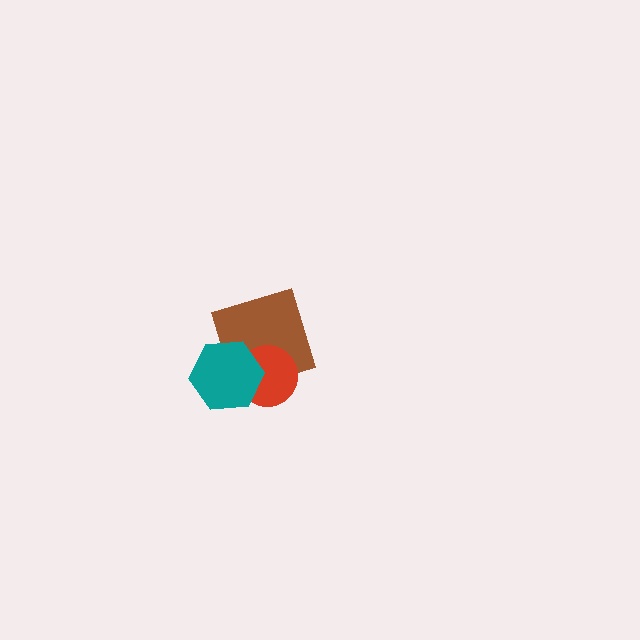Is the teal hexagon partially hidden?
No, no other shape covers it.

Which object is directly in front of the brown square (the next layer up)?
The red circle is directly in front of the brown square.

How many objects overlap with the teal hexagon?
2 objects overlap with the teal hexagon.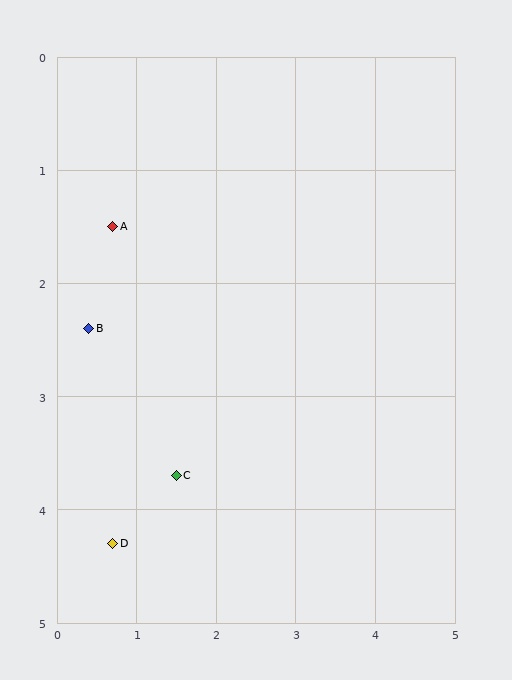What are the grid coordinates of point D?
Point D is at approximately (0.7, 4.3).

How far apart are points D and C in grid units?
Points D and C are about 1.0 grid units apart.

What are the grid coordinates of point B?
Point B is at approximately (0.4, 2.4).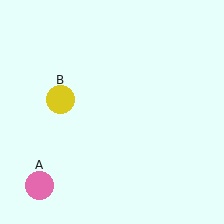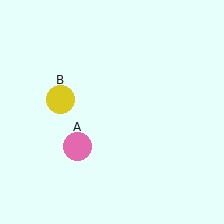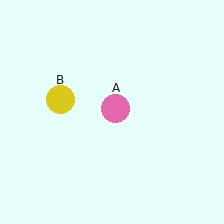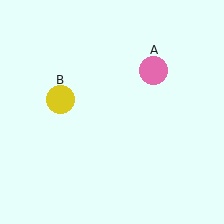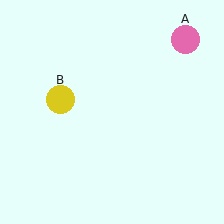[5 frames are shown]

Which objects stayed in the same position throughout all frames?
Yellow circle (object B) remained stationary.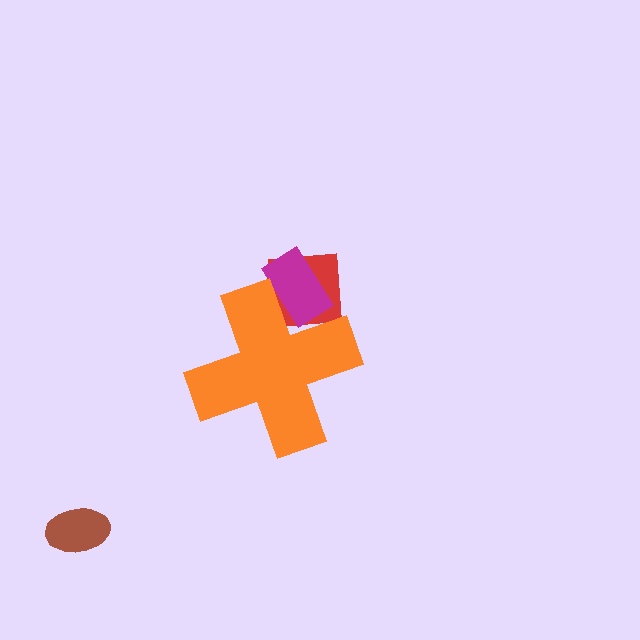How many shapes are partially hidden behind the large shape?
2 shapes are partially hidden.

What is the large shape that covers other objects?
An orange cross.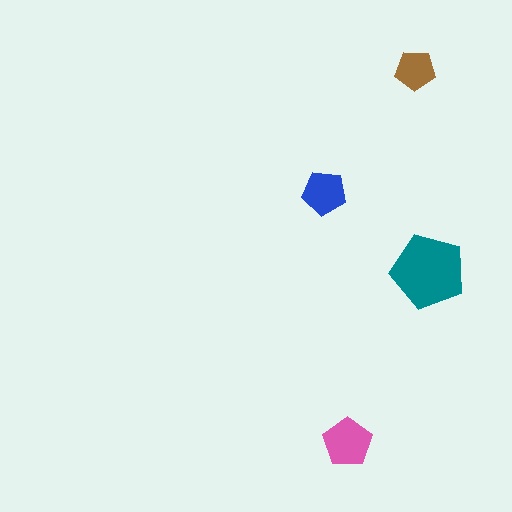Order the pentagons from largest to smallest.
the teal one, the pink one, the blue one, the brown one.